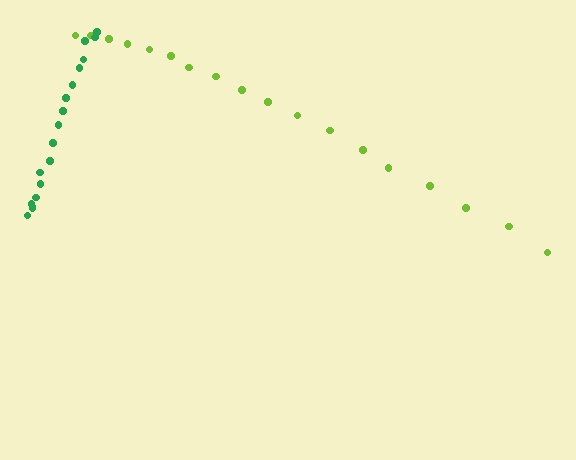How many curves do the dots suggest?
There are 2 distinct paths.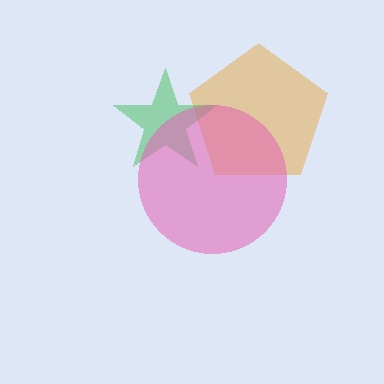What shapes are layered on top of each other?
The layered shapes are: an orange pentagon, a green star, a pink circle.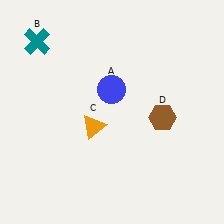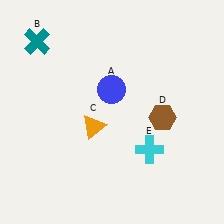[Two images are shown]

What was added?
A cyan cross (E) was added in Image 2.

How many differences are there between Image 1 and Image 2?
There is 1 difference between the two images.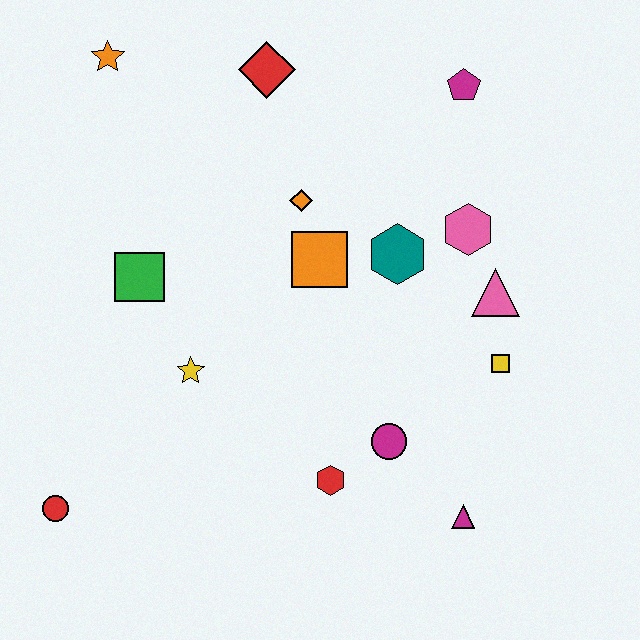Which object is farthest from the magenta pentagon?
The red circle is farthest from the magenta pentagon.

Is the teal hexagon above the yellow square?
Yes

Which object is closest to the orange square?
The orange diamond is closest to the orange square.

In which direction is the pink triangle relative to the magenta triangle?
The pink triangle is above the magenta triangle.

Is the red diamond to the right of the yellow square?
No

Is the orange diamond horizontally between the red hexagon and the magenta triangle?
No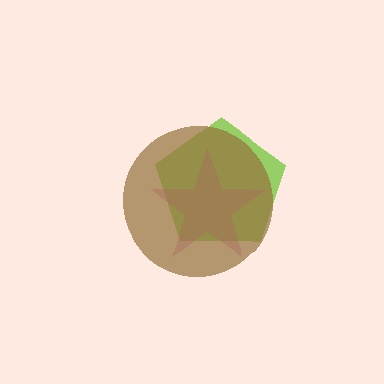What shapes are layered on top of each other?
The layered shapes are: a lime pentagon, a pink star, a brown circle.